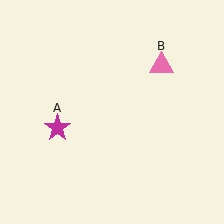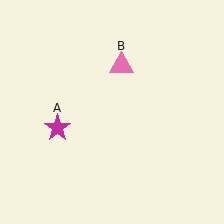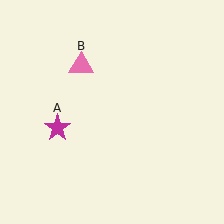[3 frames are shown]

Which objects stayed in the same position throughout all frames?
Magenta star (object A) remained stationary.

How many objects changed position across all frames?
1 object changed position: pink triangle (object B).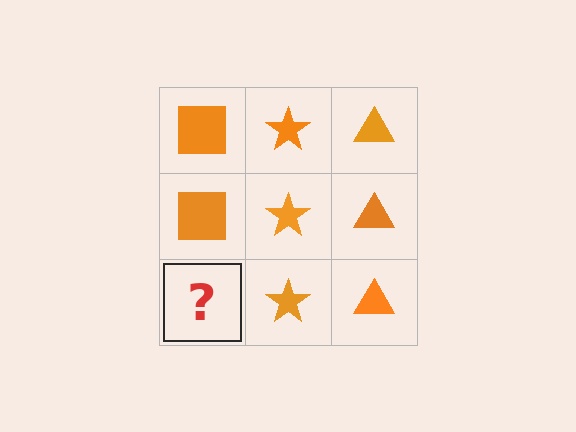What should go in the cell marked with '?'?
The missing cell should contain an orange square.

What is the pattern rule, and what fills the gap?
The rule is that each column has a consistent shape. The gap should be filled with an orange square.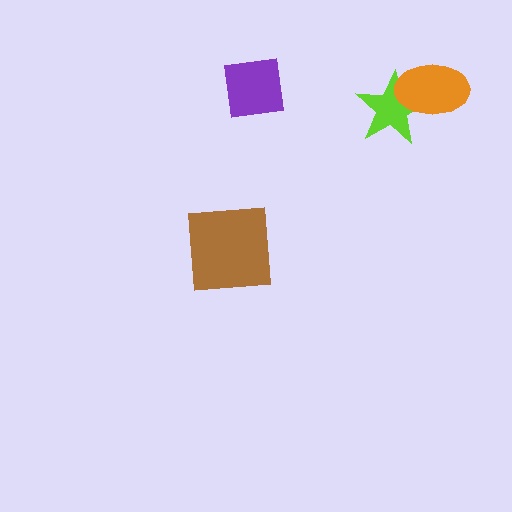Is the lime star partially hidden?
Yes, it is partially covered by another shape.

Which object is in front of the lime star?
The orange ellipse is in front of the lime star.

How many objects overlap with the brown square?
0 objects overlap with the brown square.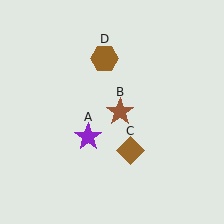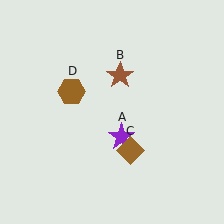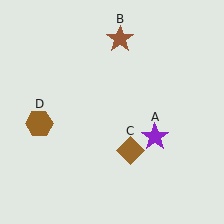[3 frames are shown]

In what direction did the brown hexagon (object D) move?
The brown hexagon (object D) moved down and to the left.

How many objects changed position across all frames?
3 objects changed position: purple star (object A), brown star (object B), brown hexagon (object D).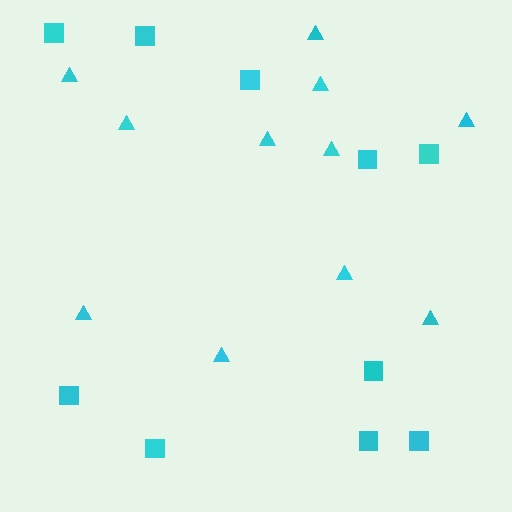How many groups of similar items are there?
There are 2 groups: one group of squares (10) and one group of triangles (11).